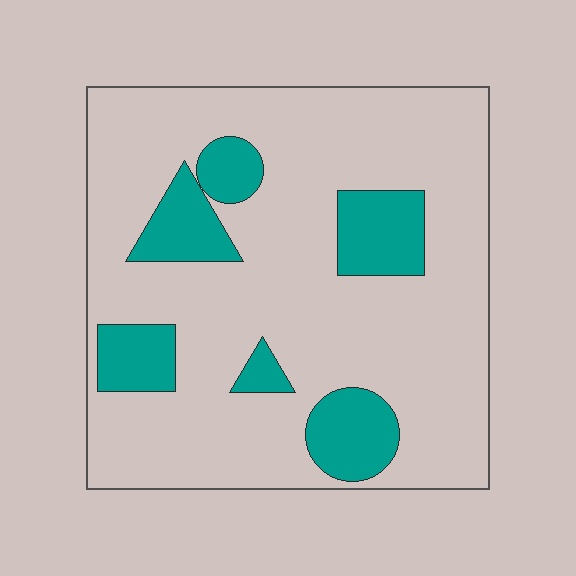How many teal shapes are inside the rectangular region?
6.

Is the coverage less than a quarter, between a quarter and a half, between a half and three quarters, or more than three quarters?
Less than a quarter.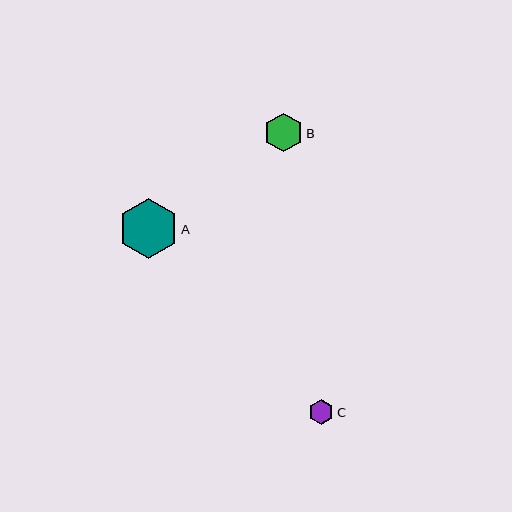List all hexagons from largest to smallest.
From largest to smallest: A, B, C.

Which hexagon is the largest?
Hexagon A is the largest with a size of approximately 60 pixels.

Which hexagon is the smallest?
Hexagon C is the smallest with a size of approximately 25 pixels.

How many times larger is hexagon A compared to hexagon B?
Hexagon A is approximately 1.6 times the size of hexagon B.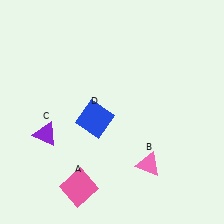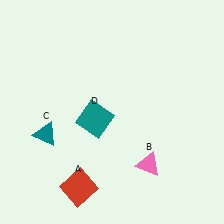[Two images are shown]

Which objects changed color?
A changed from pink to red. C changed from purple to teal. D changed from blue to teal.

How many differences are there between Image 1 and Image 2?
There are 3 differences between the two images.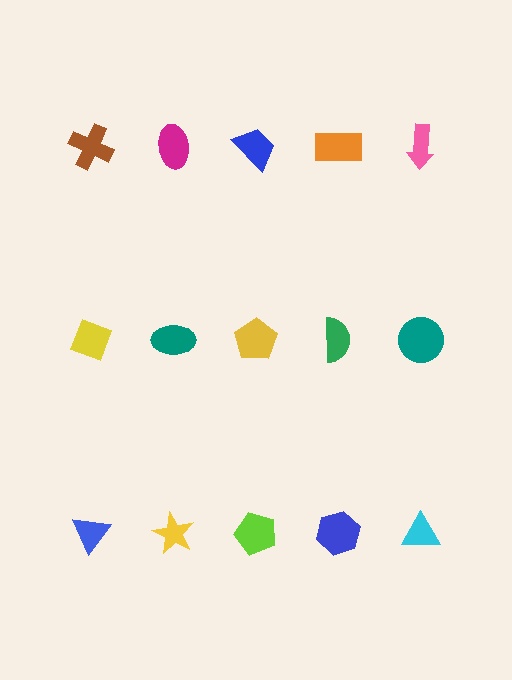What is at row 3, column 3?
A lime pentagon.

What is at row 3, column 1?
A blue triangle.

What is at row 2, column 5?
A teal circle.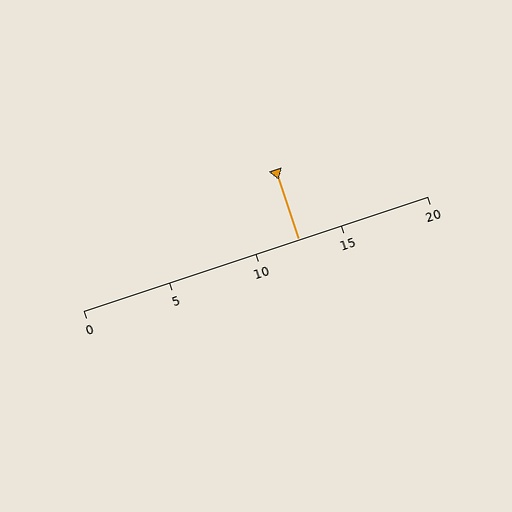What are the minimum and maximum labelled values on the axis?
The axis runs from 0 to 20.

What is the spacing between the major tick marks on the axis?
The major ticks are spaced 5 apart.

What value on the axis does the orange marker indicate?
The marker indicates approximately 12.5.